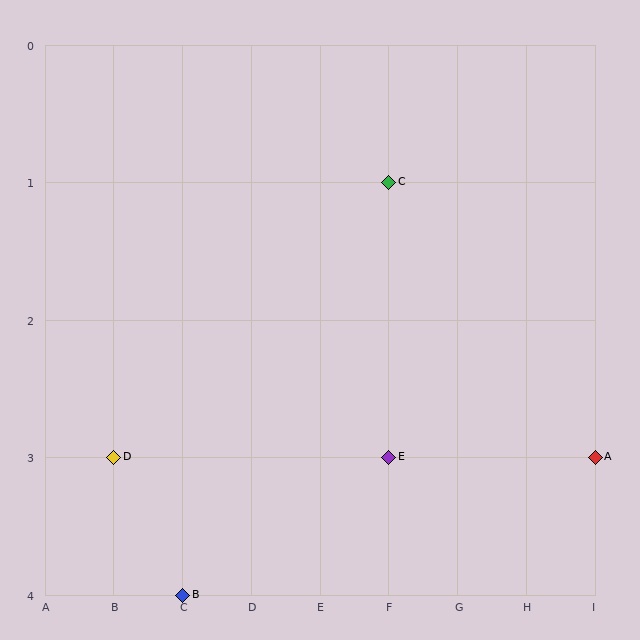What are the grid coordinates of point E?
Point E is at grid coordinates (F, 3).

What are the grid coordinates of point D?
Point D is at grid coordinates (B, 3).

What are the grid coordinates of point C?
Point C is at grid coordinates (F, 1).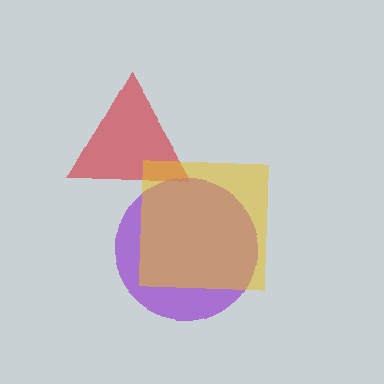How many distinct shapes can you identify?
There are 3 distinct shapes: a red triangle, a purple circle, a yellow square.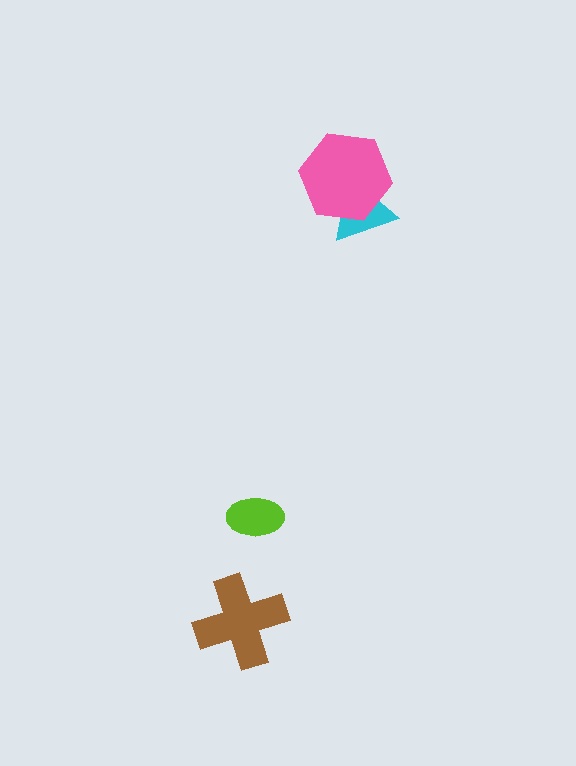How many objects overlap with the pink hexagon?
1 object overlaps with the pink hexagon.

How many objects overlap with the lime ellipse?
0 objects overlap with the lime ellipse.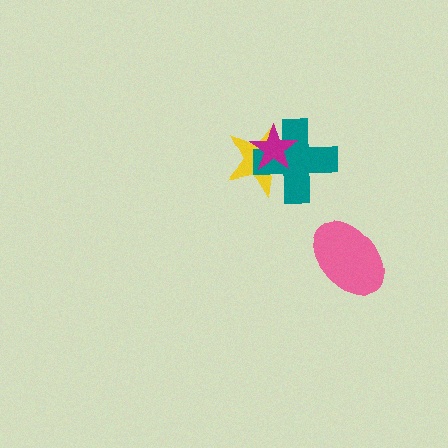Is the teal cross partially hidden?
Yes, it is partially covered by another shape.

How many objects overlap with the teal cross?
2 objects overlap with the teal cross.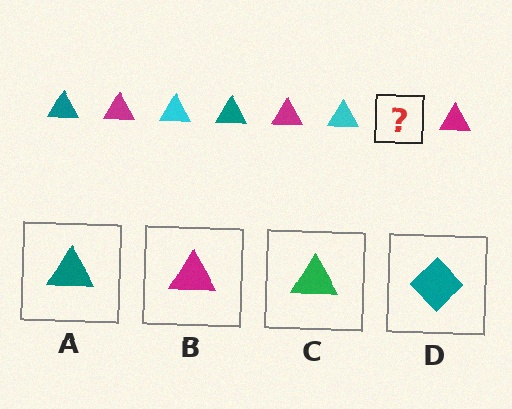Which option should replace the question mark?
Option A.